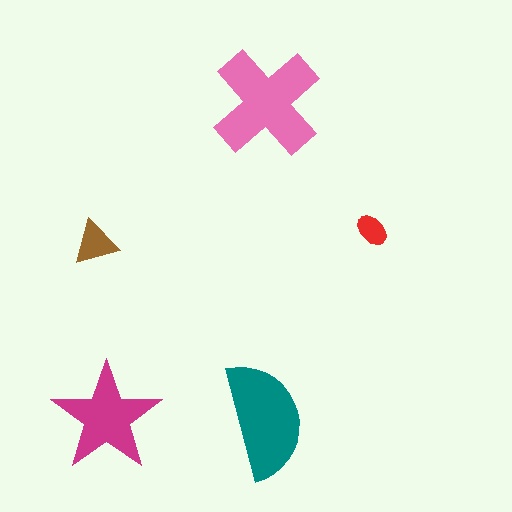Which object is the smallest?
The red ellipse.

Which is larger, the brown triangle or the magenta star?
The magenta star.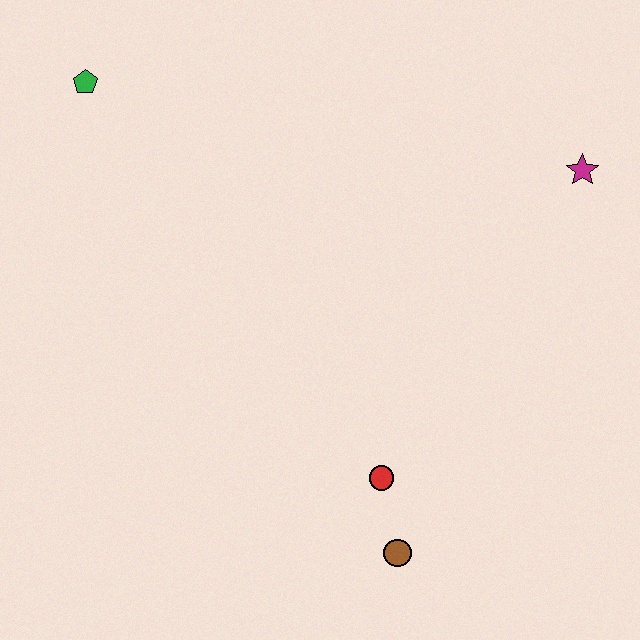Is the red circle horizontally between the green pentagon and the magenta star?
Yes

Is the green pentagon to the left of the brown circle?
Yes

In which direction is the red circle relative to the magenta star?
The red circle is below the magenta star.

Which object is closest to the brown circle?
The red circle is closest to the brown circle.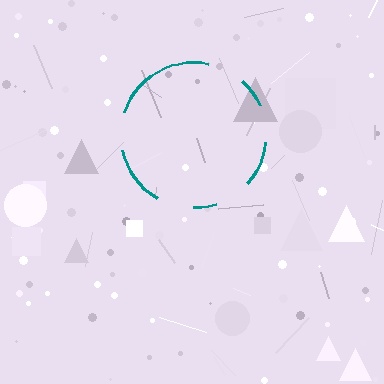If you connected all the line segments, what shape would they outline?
They would outline a circle.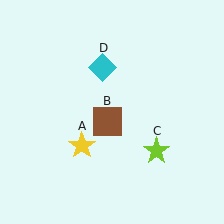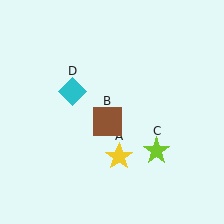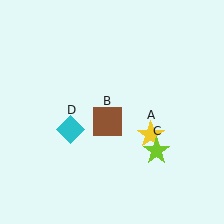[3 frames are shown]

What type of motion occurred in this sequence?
The yellow star (object A), cyan diamond (object D) rotated counterclockwise around the center of the scene.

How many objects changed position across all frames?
2 objects changed position: yellow star (object A), cyan diamond (object D).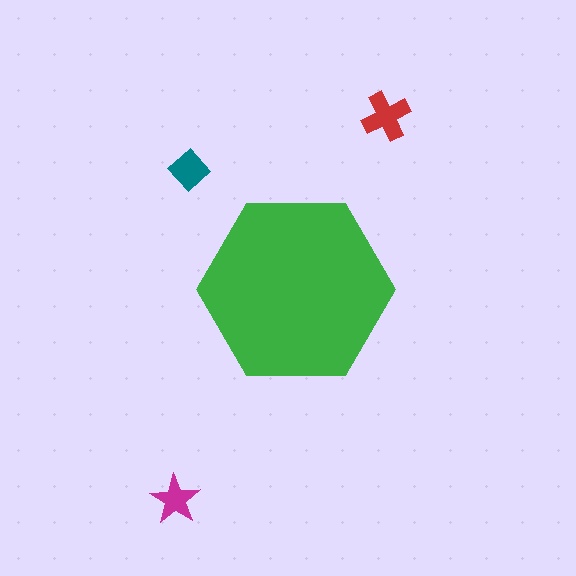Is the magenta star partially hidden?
No, the magenta star is fully visible.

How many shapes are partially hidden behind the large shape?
0 shapes are partially hidden.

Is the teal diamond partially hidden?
No, the teal diamond is fully visible.